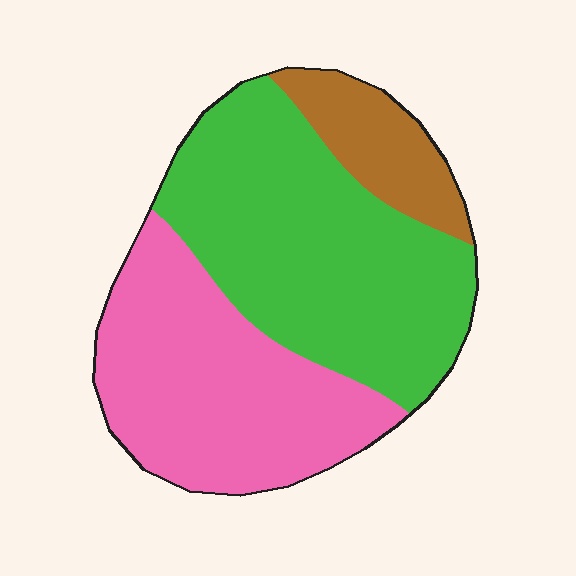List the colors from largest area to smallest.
From largest to smallest: green, pink, brown.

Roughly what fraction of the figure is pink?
Pink covers 39% of the figure.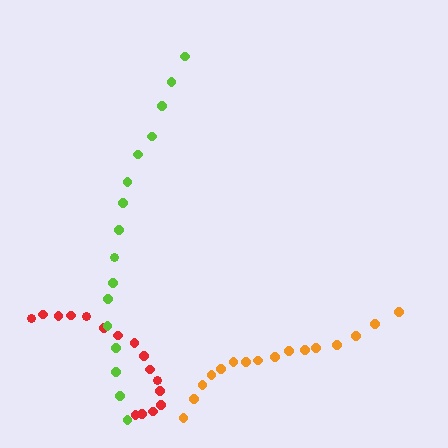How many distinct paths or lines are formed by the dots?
There are 3 distinct paths.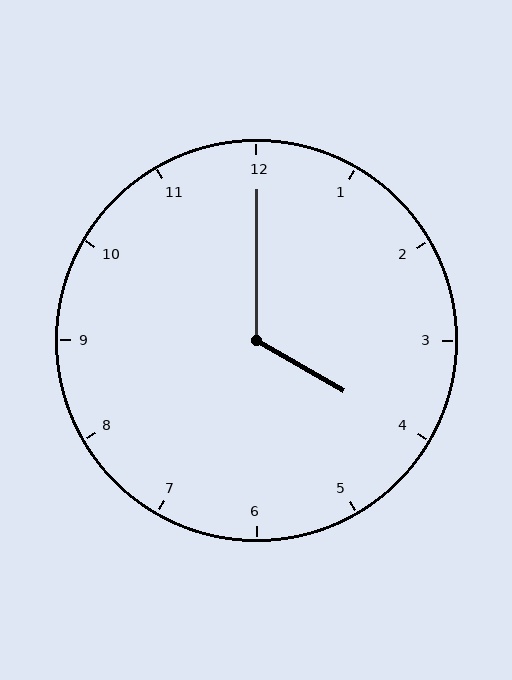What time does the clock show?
4:00.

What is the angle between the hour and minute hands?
Approximately 120 degrees.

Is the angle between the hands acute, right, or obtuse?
It is obtuse.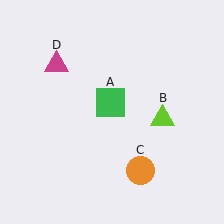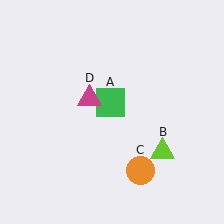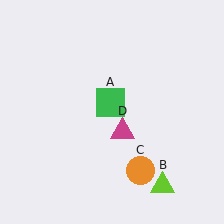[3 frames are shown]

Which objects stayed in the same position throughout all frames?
Green square (object A) and orange circle (object C) remained stationary.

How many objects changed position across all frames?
2 objects changed position: lime triangle (object B), magenta triangle (object D).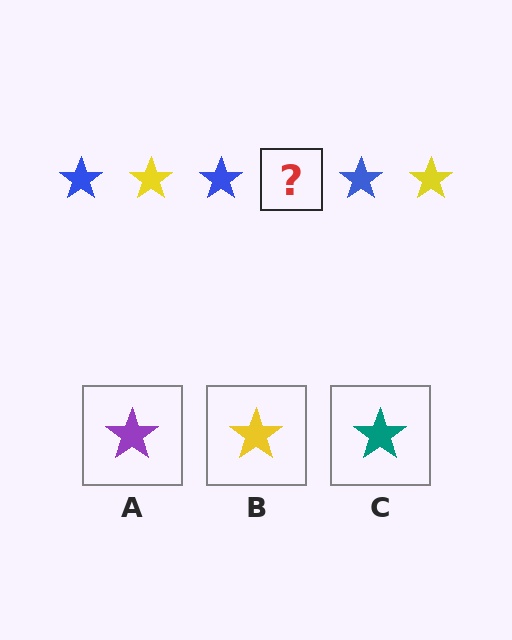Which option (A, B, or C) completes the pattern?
B.